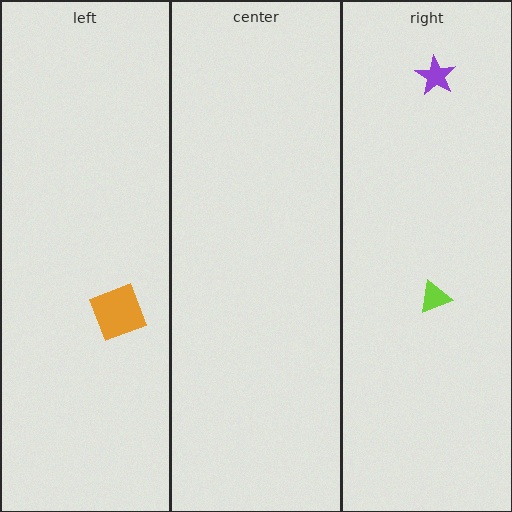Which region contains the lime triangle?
The right region.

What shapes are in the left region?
The orange square.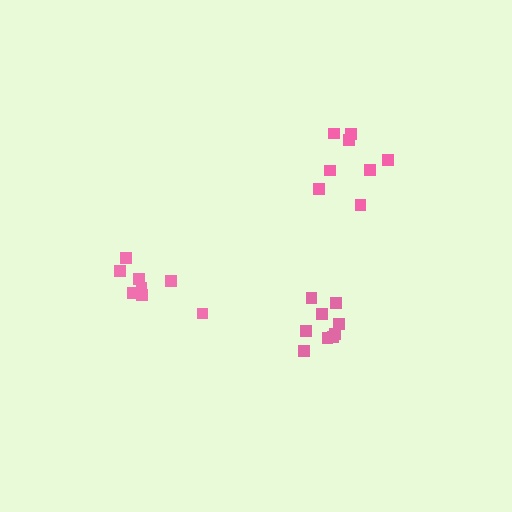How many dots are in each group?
Group 1: 9 dots, Group 2: 8 dots, Group 3: 8 dots (25 total).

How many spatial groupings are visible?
There are 3 spatial groupings.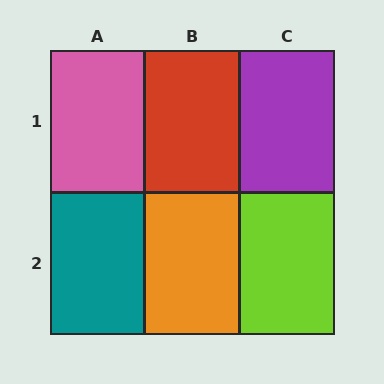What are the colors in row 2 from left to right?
Teal, orange, lime.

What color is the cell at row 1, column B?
Red.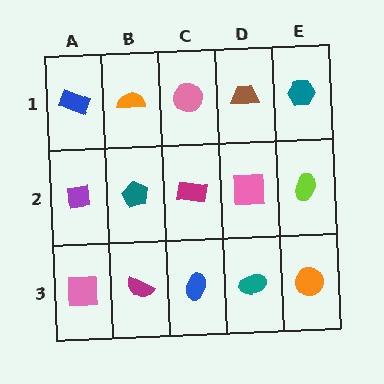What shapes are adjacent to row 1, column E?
A lime ellipse (row 2, column E), a brown trapezoid (row 1, column D).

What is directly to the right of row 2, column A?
A teal pentagon.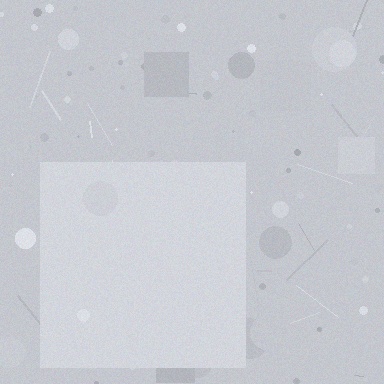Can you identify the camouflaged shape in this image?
The camouflaged shape is a square.